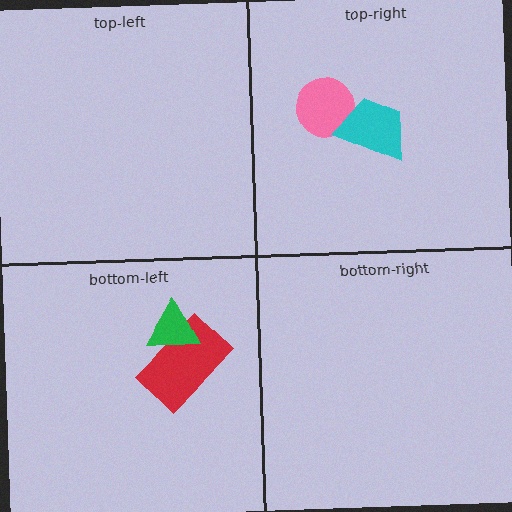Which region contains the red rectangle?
The bottom-left region.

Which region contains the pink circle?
The top-right region.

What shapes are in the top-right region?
The pink circle, the cyan trapezoid.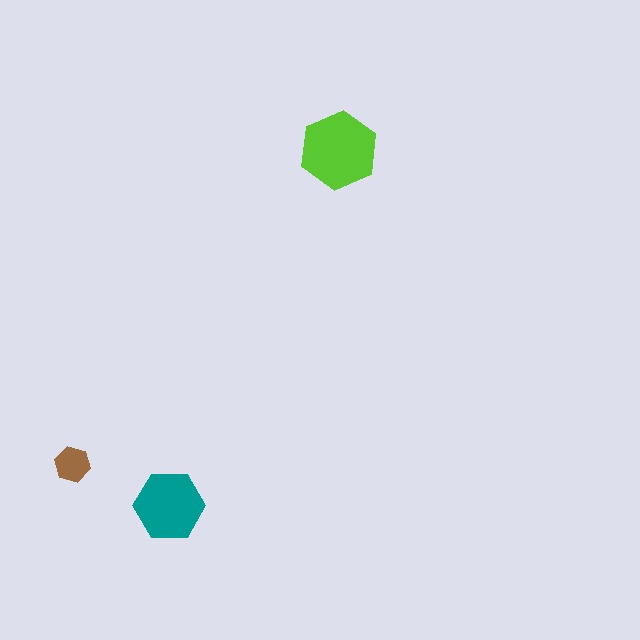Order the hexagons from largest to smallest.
the lime one, the teal one, the brown one.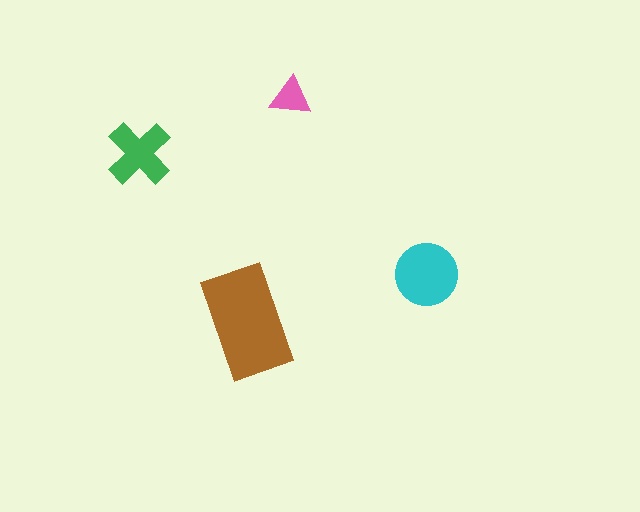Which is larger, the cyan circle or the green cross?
The cyan circle.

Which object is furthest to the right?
The cyan circle is rightmost.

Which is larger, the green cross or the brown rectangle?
The brown rectangle.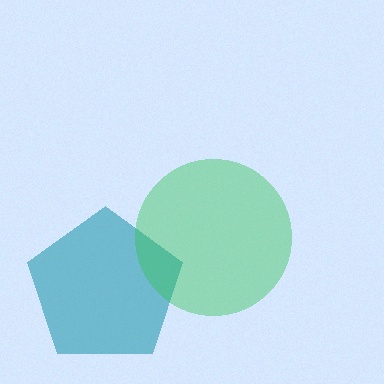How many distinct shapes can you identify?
There are 2 distinct shapes: a teal pentagon, a green circle.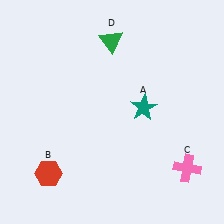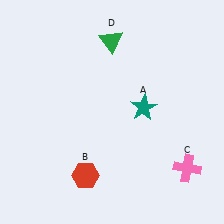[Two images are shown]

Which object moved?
The red hexagon (B) moved right.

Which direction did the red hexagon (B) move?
The red hexagon (B) moved right.